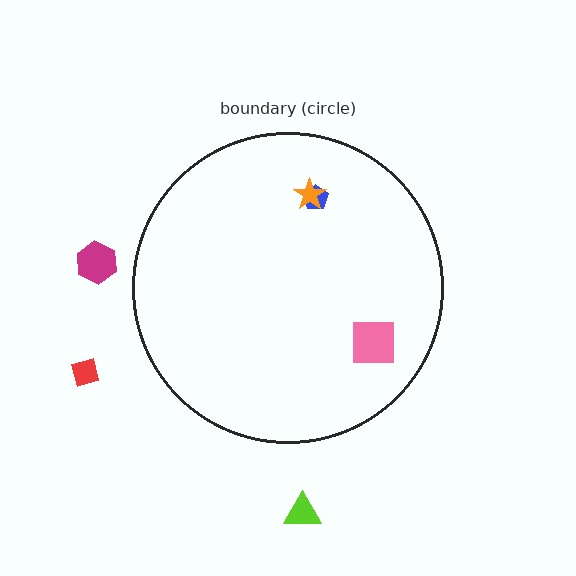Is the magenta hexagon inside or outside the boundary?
Outside.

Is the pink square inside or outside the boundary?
Inside.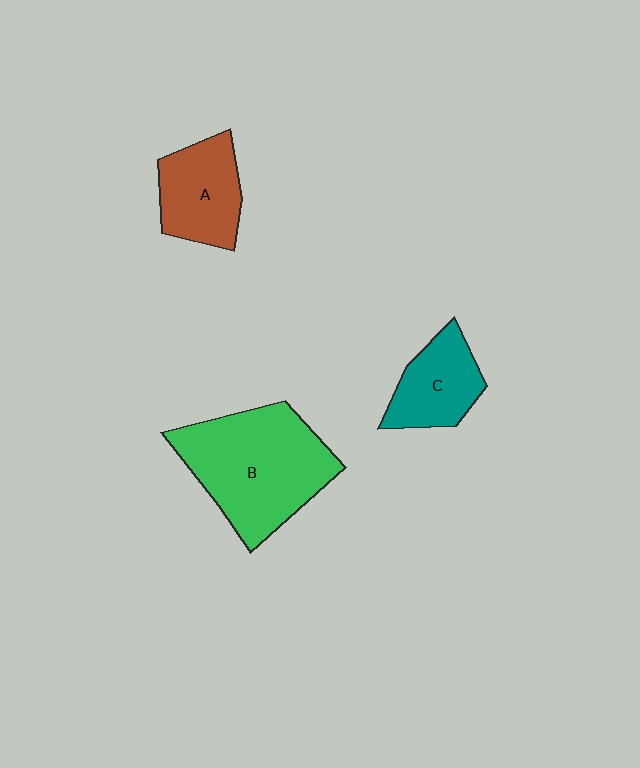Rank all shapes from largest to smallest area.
From largest to smallest: B (green), A (brown), C (teal).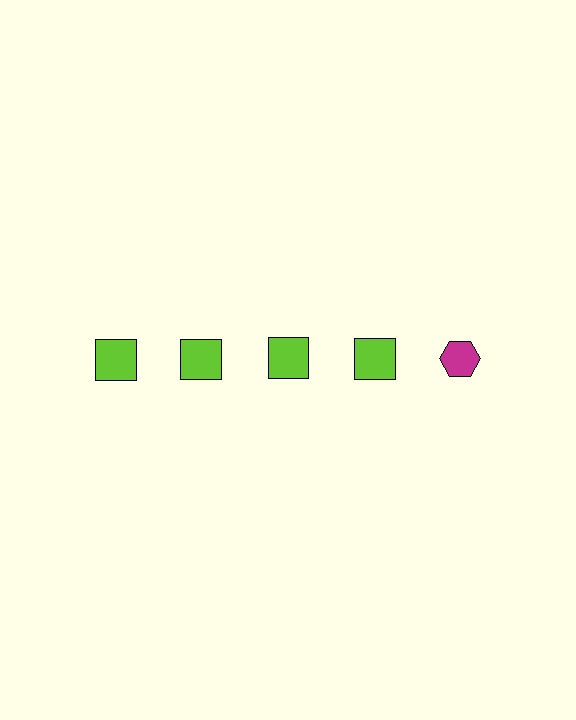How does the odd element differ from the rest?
It differs in both color (magenta instead of lime) and shape (hexagon instead of square).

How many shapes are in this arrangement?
There are 5 shapes arranged in a grid pattern.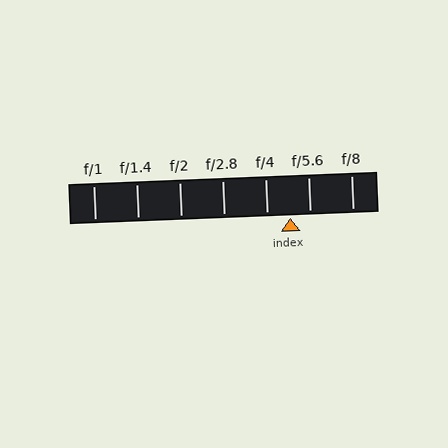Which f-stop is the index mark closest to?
The index mark is closest to f/5.6.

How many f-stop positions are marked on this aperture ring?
There are 7 f-stop positions marked.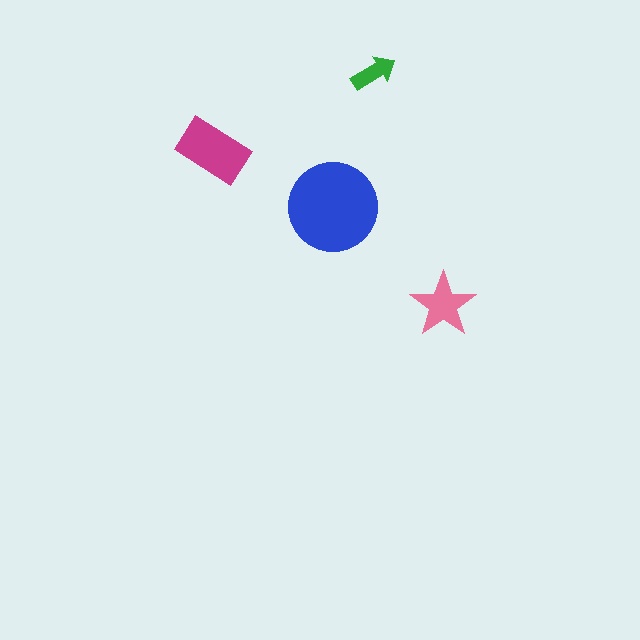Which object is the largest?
The blue circle.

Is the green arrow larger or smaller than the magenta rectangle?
Smaller.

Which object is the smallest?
The green arrow.